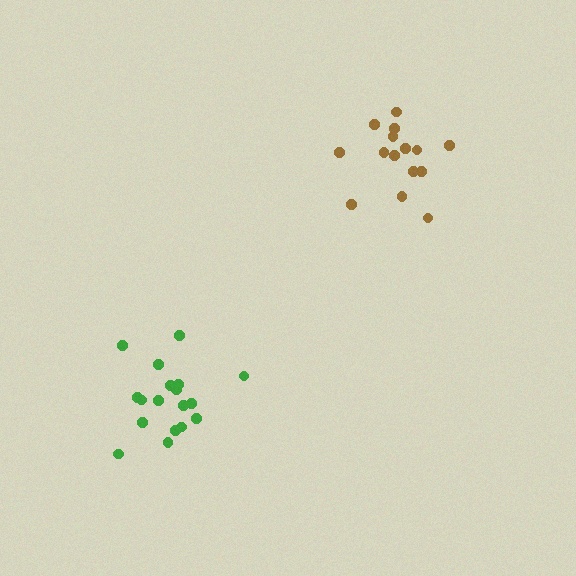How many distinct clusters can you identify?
There are 2 distinct clusters.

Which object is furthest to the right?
The brown cluster is rightmost.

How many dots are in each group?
Group 1: 15 dots, Group 2: 18 dots (33 total).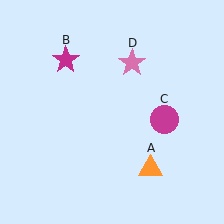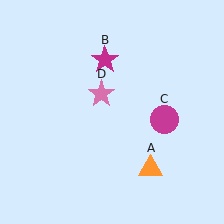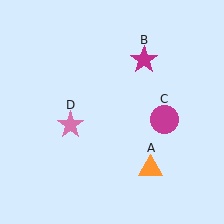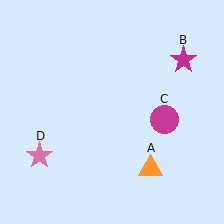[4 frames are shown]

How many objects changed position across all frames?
2 objects changed position: magenta star (object B), pink star (object D).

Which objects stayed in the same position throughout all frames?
Orange triangle (object A) and magenta circle (object C) remained stationary.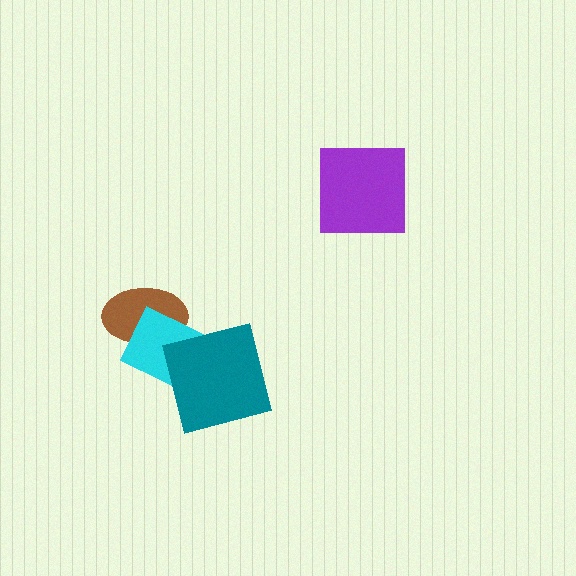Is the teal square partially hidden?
No, no other shape covers it.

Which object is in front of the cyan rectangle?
The teal square is in front of the cyan rectangle.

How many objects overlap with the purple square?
0 objects overlap with the purple square.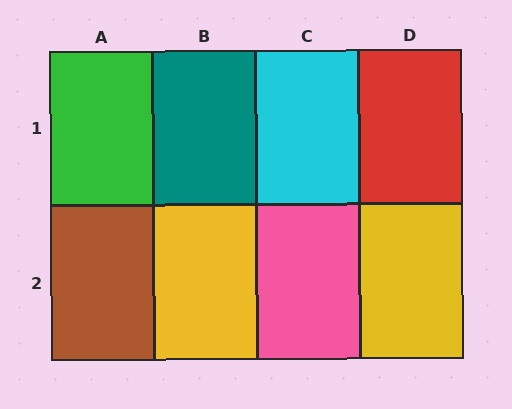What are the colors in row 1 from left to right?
Green, teal, cyan, red.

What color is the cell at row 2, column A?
Brown.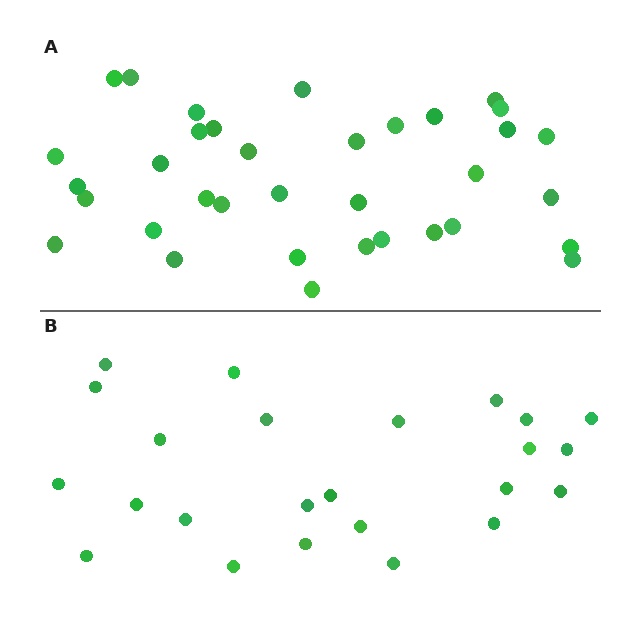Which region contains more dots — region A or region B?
Region A (the top region) has more dots.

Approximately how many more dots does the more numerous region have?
Region A has roughly 12 or so more dots than region B.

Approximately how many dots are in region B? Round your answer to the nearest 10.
About 20 dots. (The exact count is 24, which rounds to 20.)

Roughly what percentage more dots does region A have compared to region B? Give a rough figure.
About 45% more.